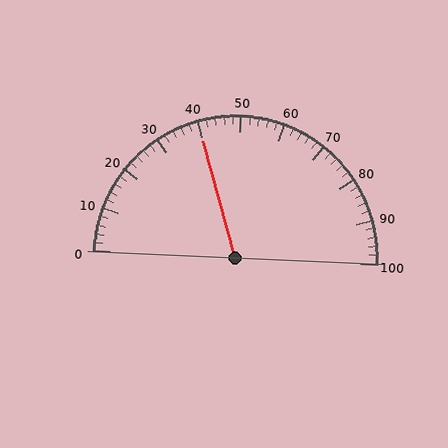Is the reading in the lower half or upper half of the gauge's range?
The reading is in the lower half of the range (0 to 100).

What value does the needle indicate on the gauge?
The needle indicates approximately 40.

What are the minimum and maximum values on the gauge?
The gauge ranges from 0 to 100.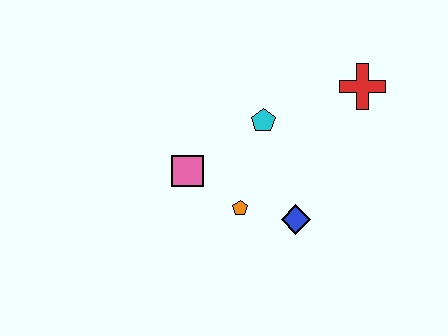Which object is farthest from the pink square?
The red cross is farthest from the pink square.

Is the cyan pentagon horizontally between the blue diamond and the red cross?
No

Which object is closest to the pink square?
The orange pentagon is closest to the pink square.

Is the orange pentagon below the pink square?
Yes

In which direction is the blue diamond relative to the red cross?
The blue diamond is below the red cross.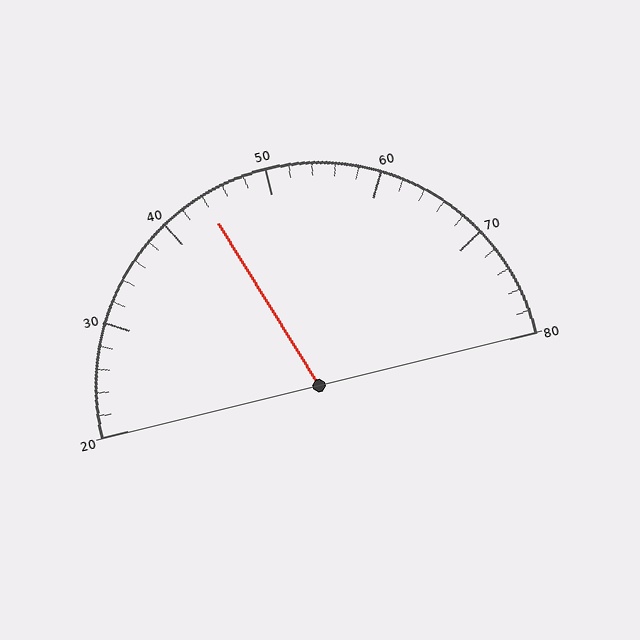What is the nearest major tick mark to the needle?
The nearest major tick mark is 40.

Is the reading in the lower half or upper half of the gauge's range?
The reading is in the lower half of the range (20 to 80).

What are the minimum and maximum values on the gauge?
The gauge ranges from 20 to 80.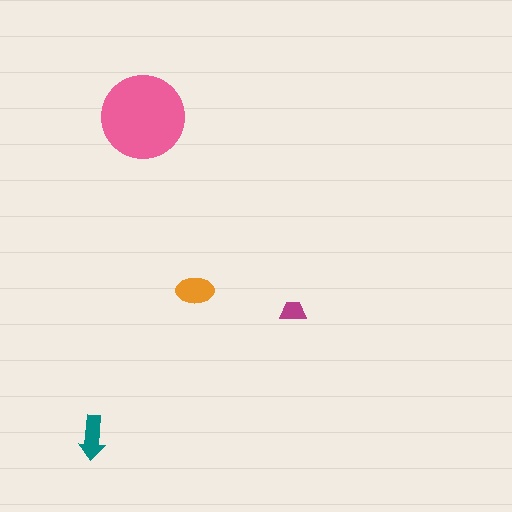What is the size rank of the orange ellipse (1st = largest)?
2nd.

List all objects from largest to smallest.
The pink circle, the orange ellipse, the teal arrow, the magenta trapezoid.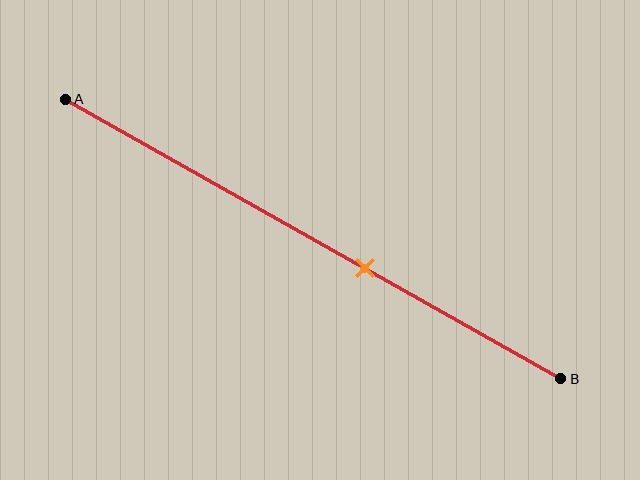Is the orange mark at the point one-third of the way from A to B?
No, the mark is at about 60% from A, not at the 33% one-third point.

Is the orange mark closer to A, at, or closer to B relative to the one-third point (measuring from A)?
The orange mark is closer to point B than the one-third point of segment AB.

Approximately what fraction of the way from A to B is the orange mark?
The orange mark is approximately 60% of the way from A to B.